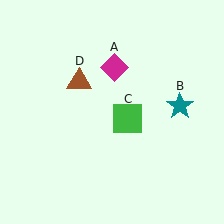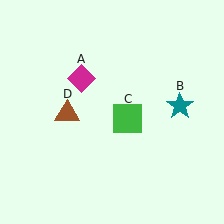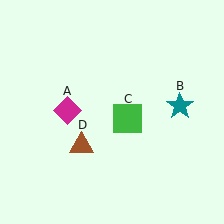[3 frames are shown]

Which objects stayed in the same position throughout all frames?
Teal star (object B) and green square (object C) remained stationary.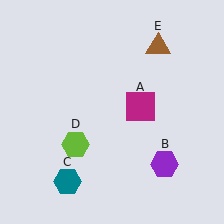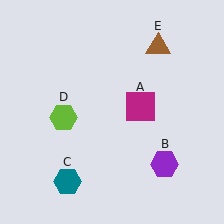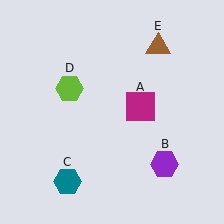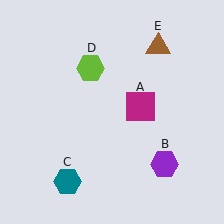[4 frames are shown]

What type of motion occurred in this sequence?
The lime hexagon (object D) rotated clockwise around the center of the scene.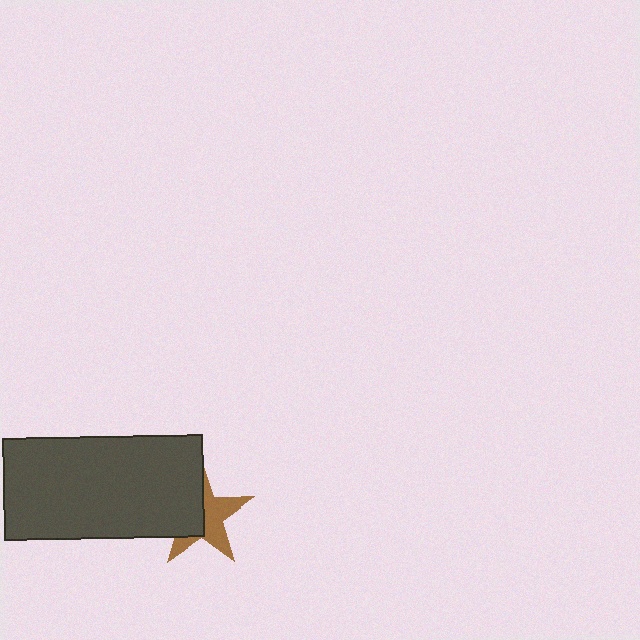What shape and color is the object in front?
The object in front is a dark gray rectangle.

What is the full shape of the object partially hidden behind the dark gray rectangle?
The partially hidden object is a brown star.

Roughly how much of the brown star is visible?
About half of it is visible (roughly 50%).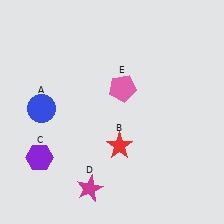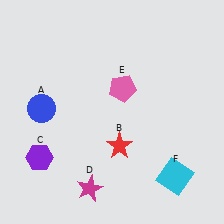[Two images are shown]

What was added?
A cyan square (F) was added in Image 2.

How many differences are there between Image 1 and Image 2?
There is 1 difference between the two images.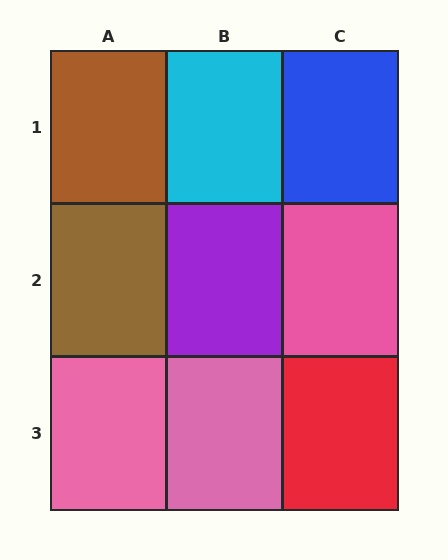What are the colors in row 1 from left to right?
Brown, cyan, blue.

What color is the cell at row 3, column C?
Red.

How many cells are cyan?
1 cell is cyan.